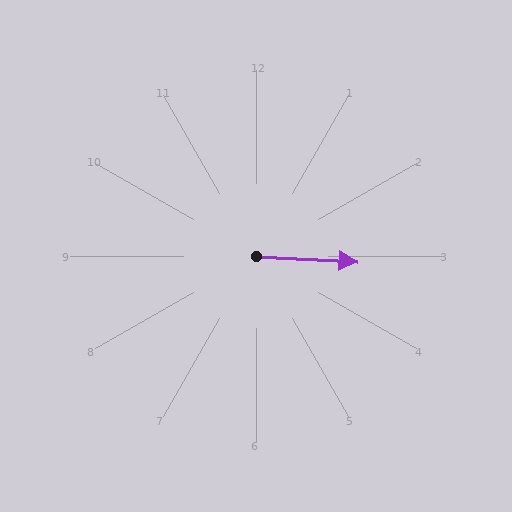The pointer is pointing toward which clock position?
Roughly 3 o'clock.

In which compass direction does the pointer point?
East.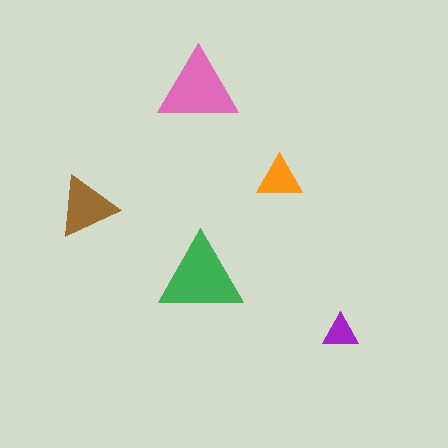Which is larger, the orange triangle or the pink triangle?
The pink one.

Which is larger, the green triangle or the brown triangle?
The green one.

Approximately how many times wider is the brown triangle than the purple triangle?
About 1.5 times wider.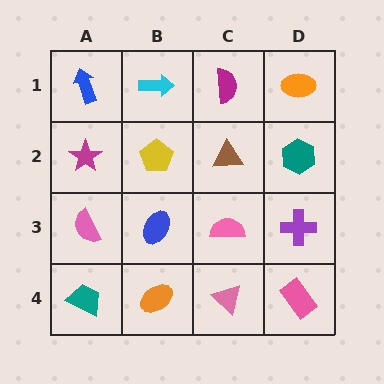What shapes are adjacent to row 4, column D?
A purple cross (row 3, column D), a pink triangle (row 4, column C).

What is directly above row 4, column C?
A pink semicircle.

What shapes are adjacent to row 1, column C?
A brown triangle (row 2, column C), a cyan arrow (row 1, column B), an orange ellipse (row 1, column D).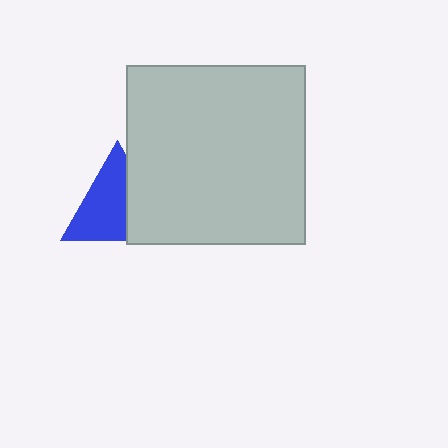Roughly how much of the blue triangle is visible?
About half of it is visible (roughly 63%).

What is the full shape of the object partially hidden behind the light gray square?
The partially hidden object is a blue triangle.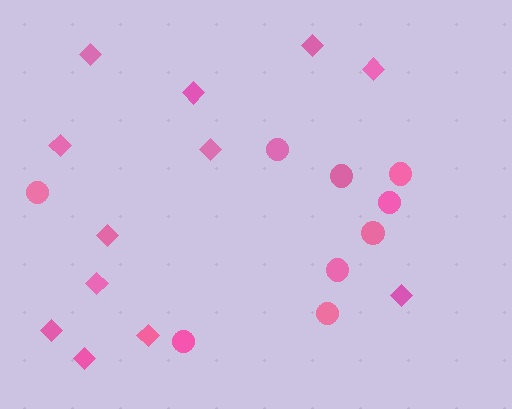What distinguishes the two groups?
There are 2 groups: one group of diamonds (12) and one group of circles (9).